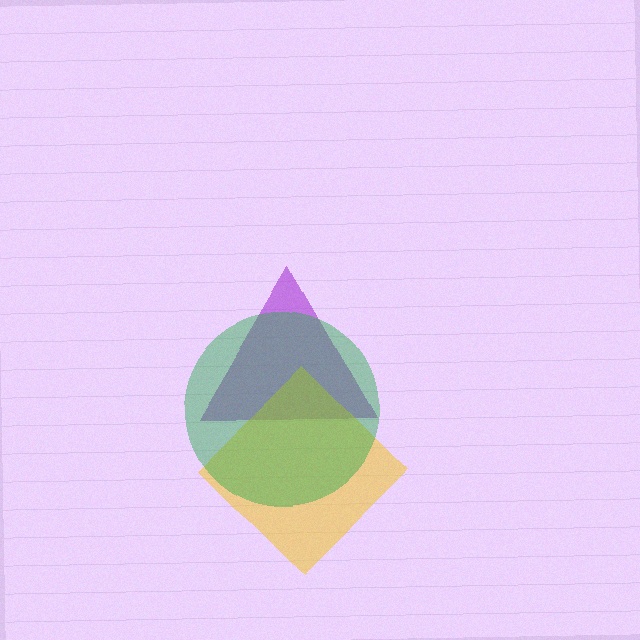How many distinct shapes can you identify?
There are 3 distinct shapes: a purple triangle, a yellow diamond, a green circle.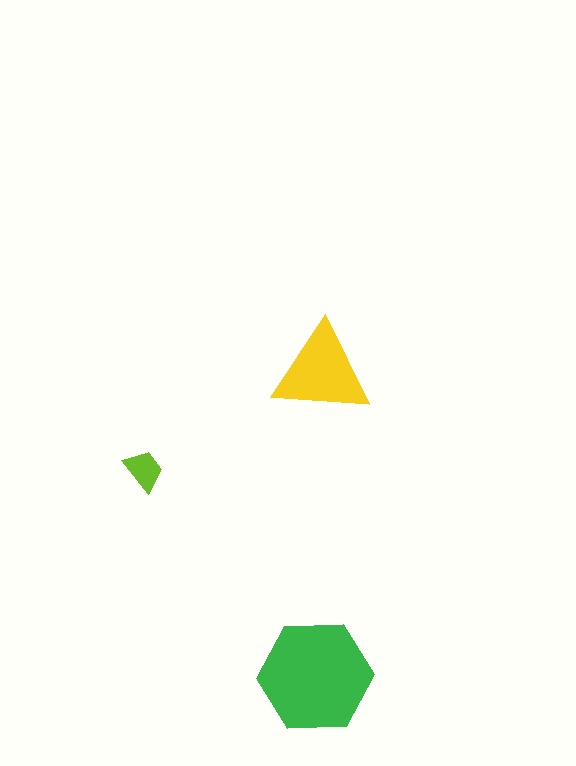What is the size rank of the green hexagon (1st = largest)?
1st.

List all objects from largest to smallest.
The green hexagon, the yellow triangle, the lime trapezoid.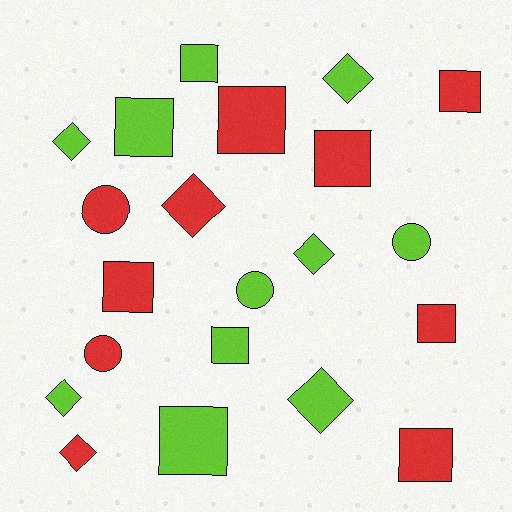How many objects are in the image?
There are 21 objects.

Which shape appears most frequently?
Square, with 10 objects.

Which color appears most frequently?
Lime, with 11 objects.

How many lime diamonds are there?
There are 5 lime diamonds.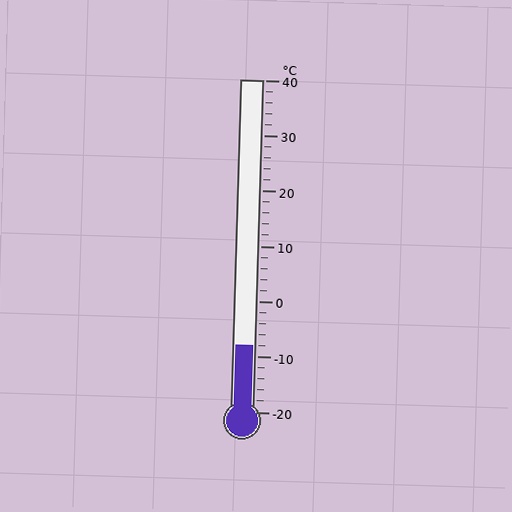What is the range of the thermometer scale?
The thermometer scale ranges from -20°C to 40°C.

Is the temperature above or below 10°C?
The temperature is below 10°C.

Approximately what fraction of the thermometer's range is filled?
The thermometer is filled to approximately 20% of its range.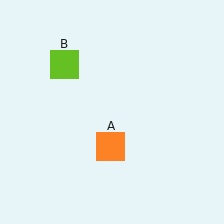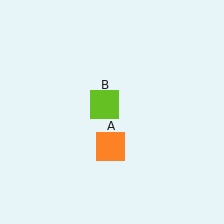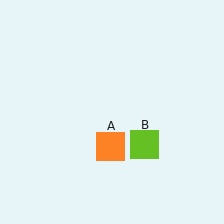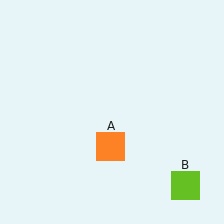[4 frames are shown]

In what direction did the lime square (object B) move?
The lime square (object B) moved down and to the right.